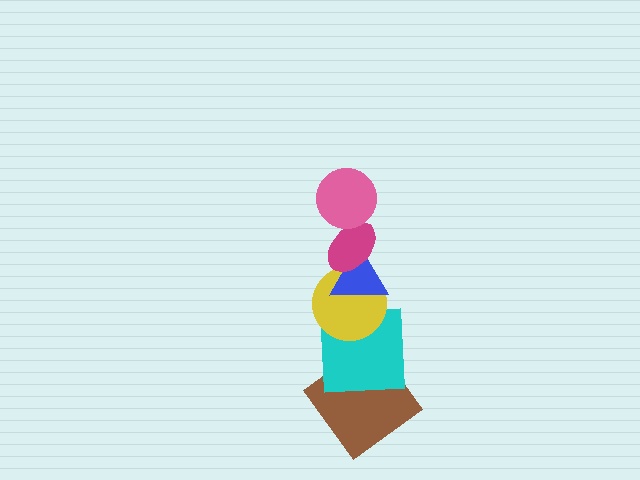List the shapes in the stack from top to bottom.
From top to bottom: the pink circle, the magenta ellipse, the blue triangle, the yellow circle, the cyan square, the brown diamond.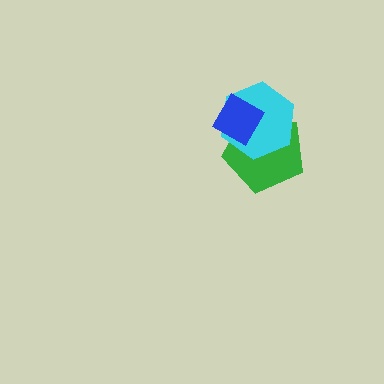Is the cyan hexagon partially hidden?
Yes, it is partially covered by another shape.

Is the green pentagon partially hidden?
Yes, it is partially covered by another shape.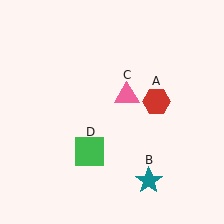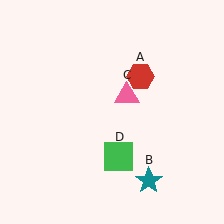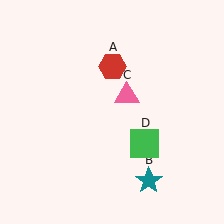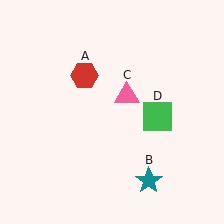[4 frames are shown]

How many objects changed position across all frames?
2 objects changed position: red hexagon (object A), green square (object D).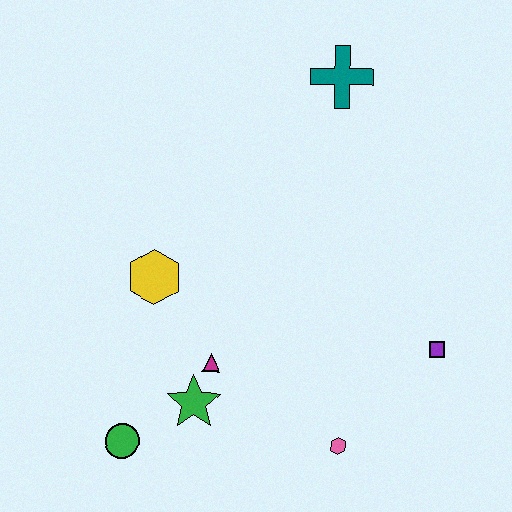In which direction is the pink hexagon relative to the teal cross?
The pink hexagon is below the teal cross.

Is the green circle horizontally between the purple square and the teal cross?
No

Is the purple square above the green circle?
Yes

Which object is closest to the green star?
The magenta triangle is closest to the green star.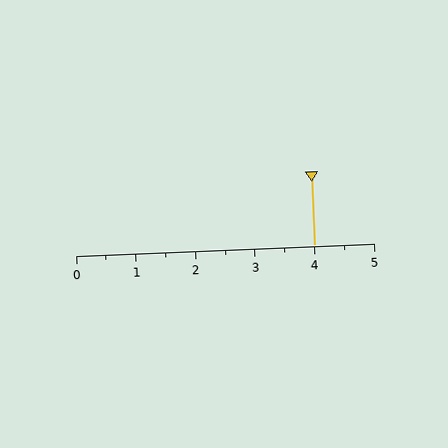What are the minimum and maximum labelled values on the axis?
The axis runs from 0 to 5.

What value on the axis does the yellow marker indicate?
The marker indicates approximately 4.